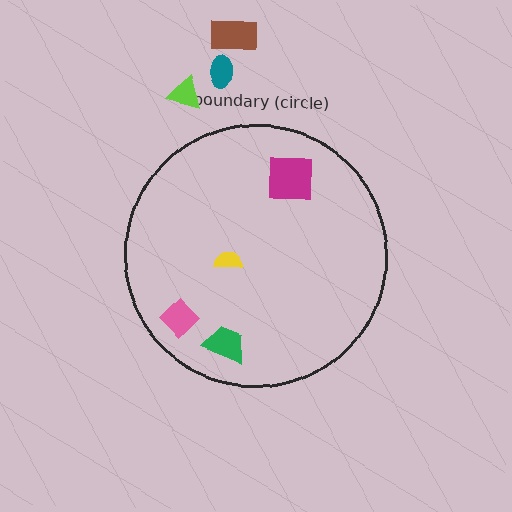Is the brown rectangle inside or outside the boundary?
Outside.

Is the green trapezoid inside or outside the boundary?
Inside.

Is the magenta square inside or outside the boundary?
Inside.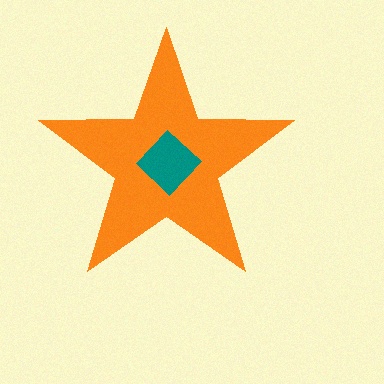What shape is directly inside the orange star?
The teal diamond.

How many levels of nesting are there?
2.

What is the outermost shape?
The orange star.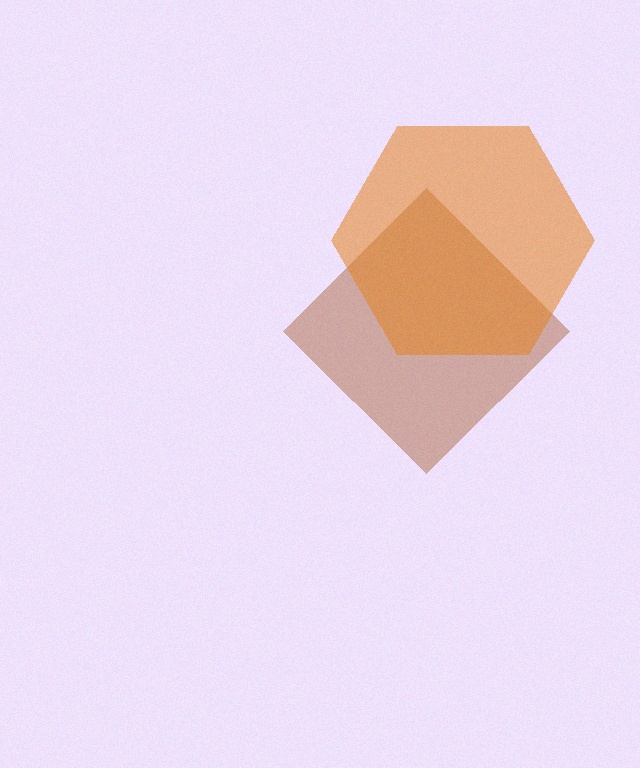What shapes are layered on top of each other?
The layered shapes are: a brown diamond, an orange hexagon.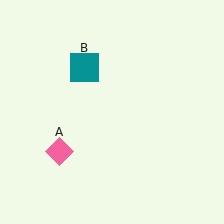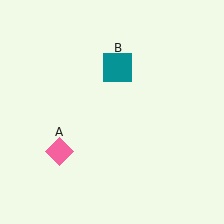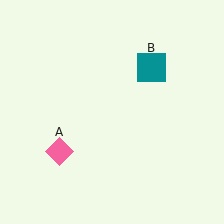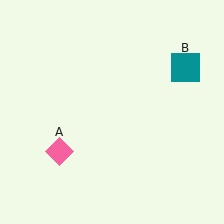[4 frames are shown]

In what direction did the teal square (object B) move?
The teal square (object B) moved right.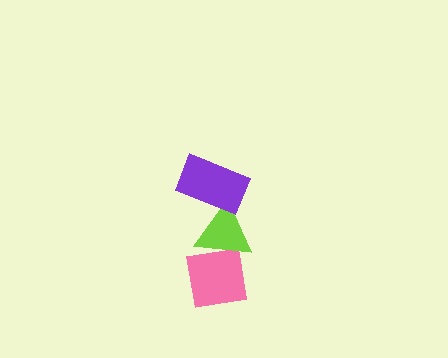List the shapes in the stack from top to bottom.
From top to bottom: the purple rectangle, the lime triangle, the pink square.